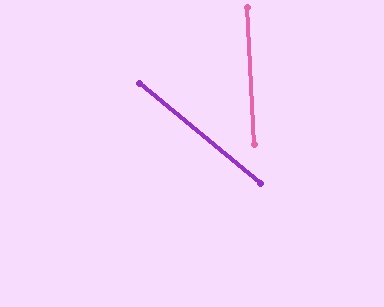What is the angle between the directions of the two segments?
Approximately 47 degrees.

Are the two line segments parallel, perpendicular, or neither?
Neither parallel nor perpendicular — they differ by about 47°.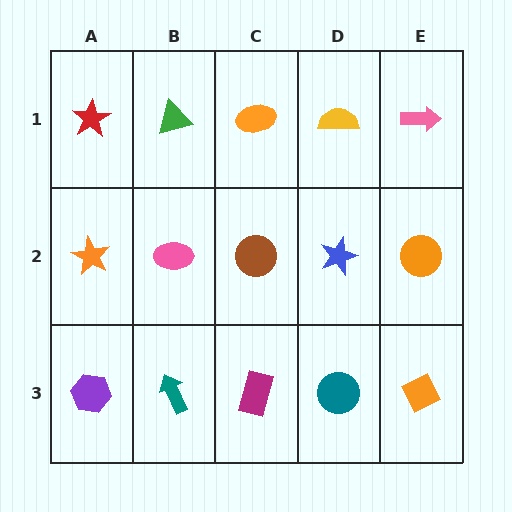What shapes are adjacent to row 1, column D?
A blue star (row 2, column D), an orange ellipse (row 1, column C), a pink arrow (row 1, column E).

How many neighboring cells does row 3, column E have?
2.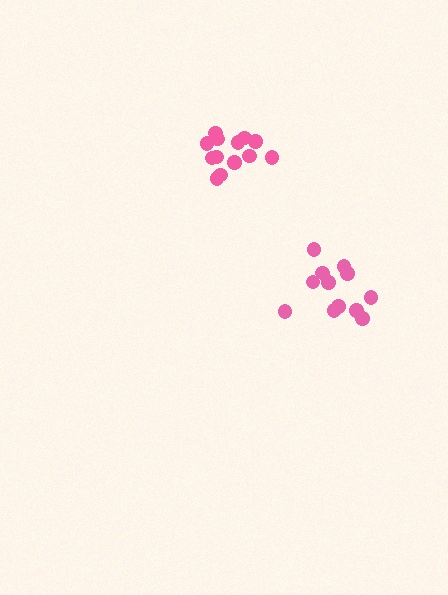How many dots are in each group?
Group 1: 12 dots, Group 2: 13 dots (25 total).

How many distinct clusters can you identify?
There are 2 distinct clusters.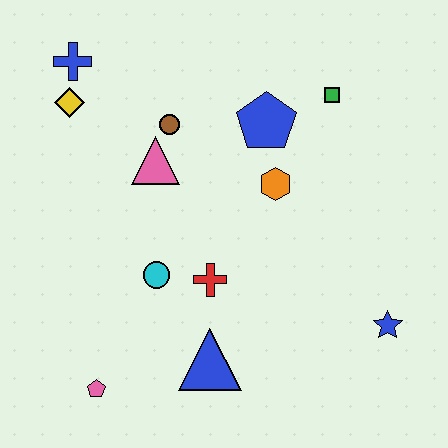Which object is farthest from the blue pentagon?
The pink pentagon is farthest from the blue pentagon.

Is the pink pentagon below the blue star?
Yes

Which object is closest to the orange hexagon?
The blue pentagon is closest to the orange hexagon.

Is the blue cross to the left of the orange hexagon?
Yes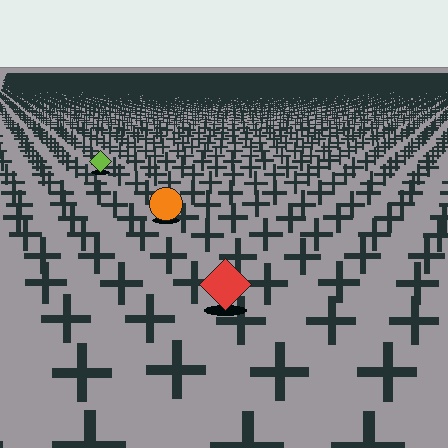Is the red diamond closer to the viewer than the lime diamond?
Yes. The red diamond is closer — you can tell from the texture gradient: the ground texture is coarser near it.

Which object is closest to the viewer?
The red diamond is closest. The texture marks near it are larger and more spread out.